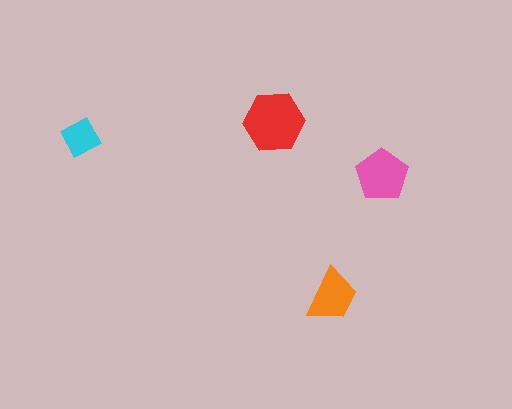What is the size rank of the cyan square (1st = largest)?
4th.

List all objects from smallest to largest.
The cyan square, the orange trapezoid, the pink pentagon, the red hexagon.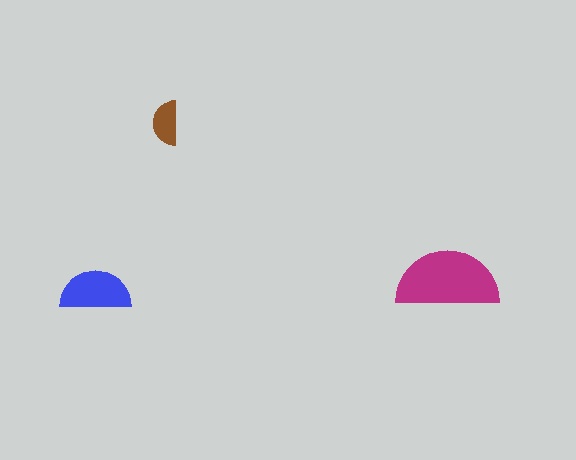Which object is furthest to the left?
The blue semicircle is leftmost.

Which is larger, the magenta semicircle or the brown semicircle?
The magenta one.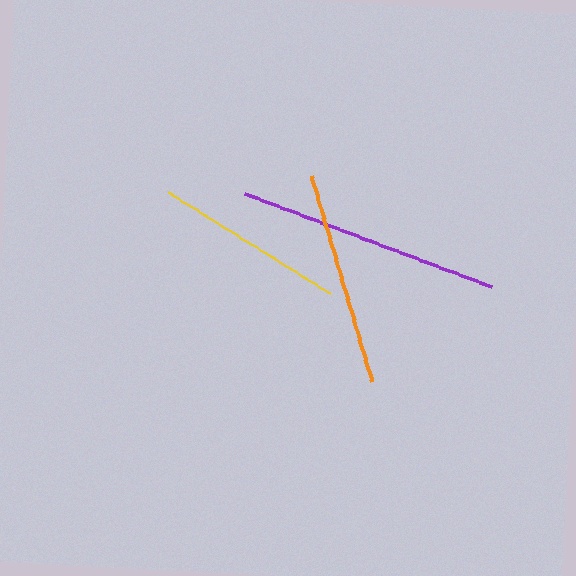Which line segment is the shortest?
The yellow line is the shortest at approximately 191 pixels.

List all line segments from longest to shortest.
From longest to shortest: purple, orange, yellow.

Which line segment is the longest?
The purple line is the longest at approximately 265 pixels.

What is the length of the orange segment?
The orange segment is approximately 216 pixels long.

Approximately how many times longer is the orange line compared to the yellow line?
The orange line is approximately 1.1 times the length of the yellow line.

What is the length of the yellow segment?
The yellow segment is approximately 191 pixels long.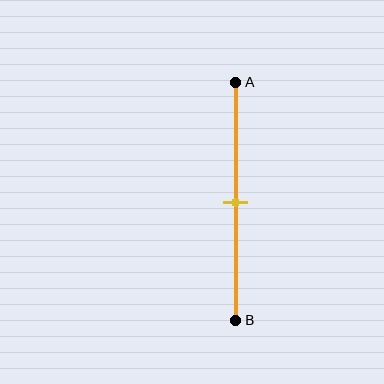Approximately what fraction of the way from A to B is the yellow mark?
The yellow mark is approximately 50% of the way from A to B.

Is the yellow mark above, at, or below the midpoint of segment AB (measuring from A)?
The yellow mark is approximately at the midpoint of segment AB.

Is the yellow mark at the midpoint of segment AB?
Yes, the mark is approximately at the midpoint.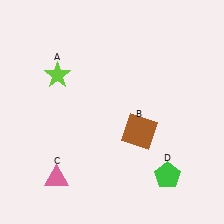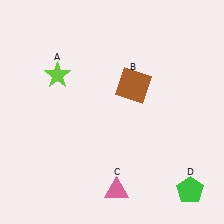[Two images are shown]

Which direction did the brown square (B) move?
The brown square (B) moved up.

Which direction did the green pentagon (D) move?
The green pentagon (D) moved right.